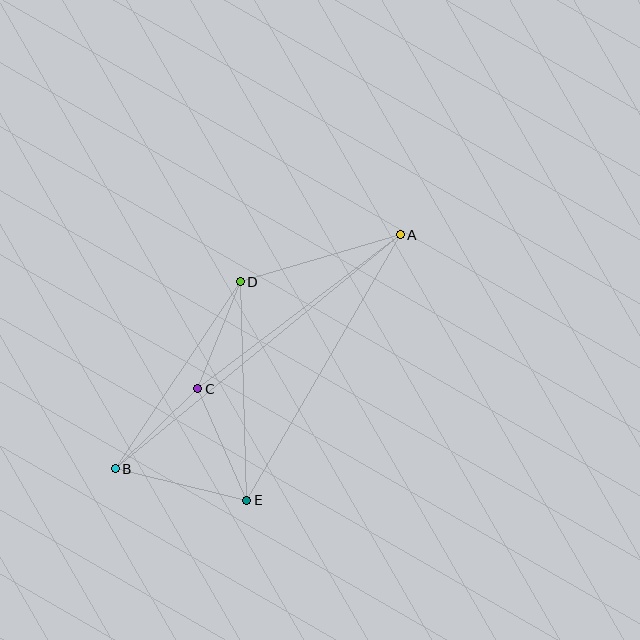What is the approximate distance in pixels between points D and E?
The distance between D and E is approximately 219 pixels.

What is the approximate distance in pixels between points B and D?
The distance between B and D is approximately 225 pixels.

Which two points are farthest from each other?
Points A and B are farthest from each other.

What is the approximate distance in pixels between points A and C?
The distance between A and C is approximately 254 pixels.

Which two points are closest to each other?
Points C and D are closest to each other.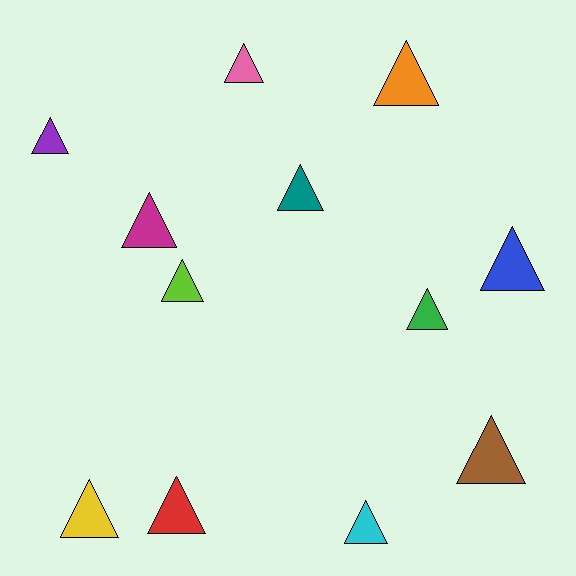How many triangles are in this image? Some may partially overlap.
There are 12 triangles.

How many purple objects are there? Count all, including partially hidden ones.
There is 1 purple object.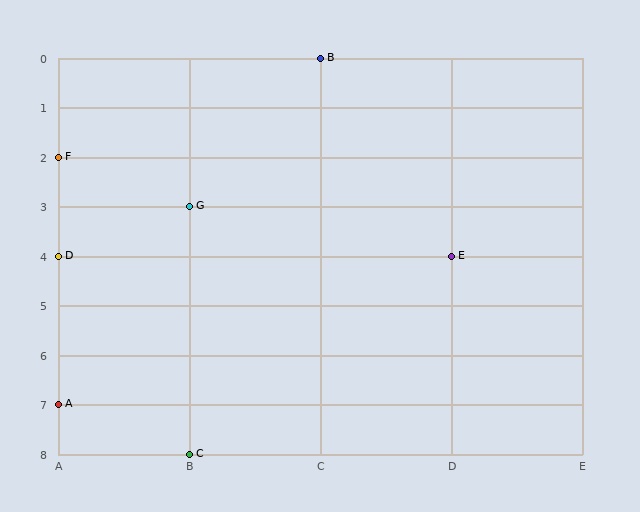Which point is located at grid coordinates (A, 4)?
Point D is at (A, 4).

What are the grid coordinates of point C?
Point C is at grid coordinates (B, 8).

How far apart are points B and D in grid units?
Points B and D are 2 columns and 4 rows apart (about 4.5 grid units diagonally).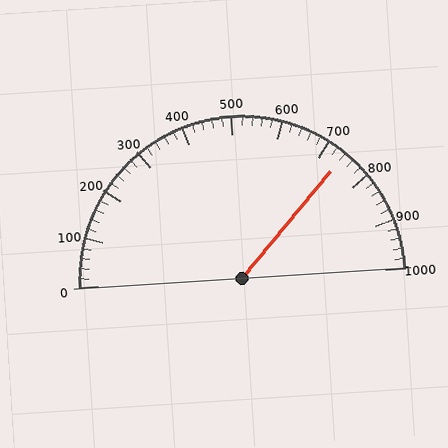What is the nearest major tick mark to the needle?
The nearest major tick mark is 700.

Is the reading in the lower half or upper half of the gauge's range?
The reading is in the upper half of the range (0 to 1000).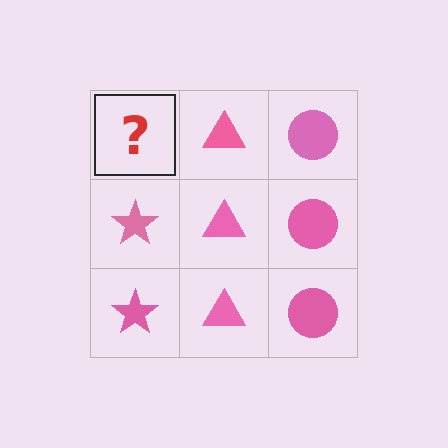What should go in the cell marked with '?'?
The missing cell should contain a pink star.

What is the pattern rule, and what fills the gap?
The rule is that each column has a consistent shape. The gap should be filled with a pink star.